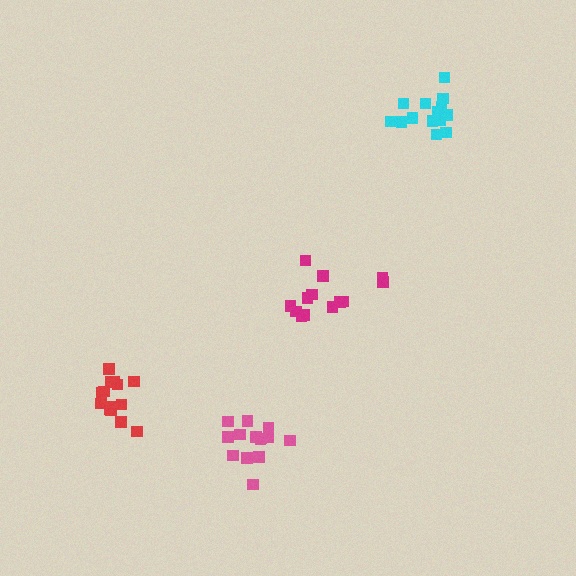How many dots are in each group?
Group 1: 13 dots, Group 2: 14 dots, Group 3: 14 dots, Group 4: 14 dots (55 total).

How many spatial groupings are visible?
There are 4 spatial groupings.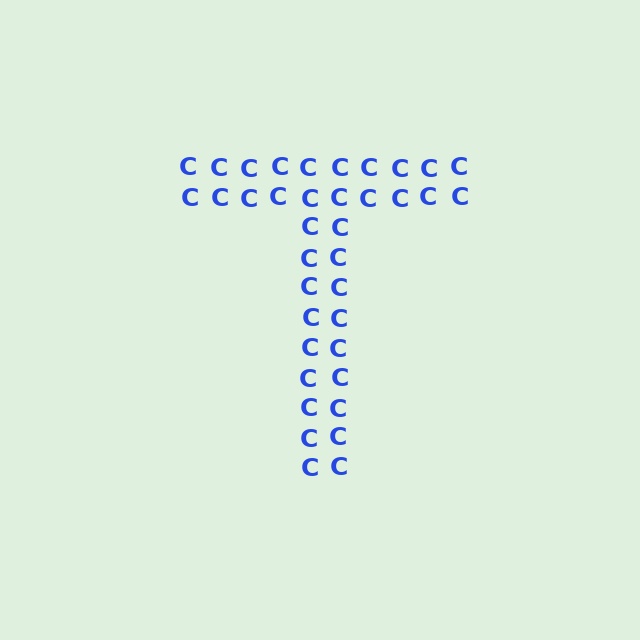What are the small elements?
The small elements are letter C's.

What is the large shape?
The large shape is the letter T.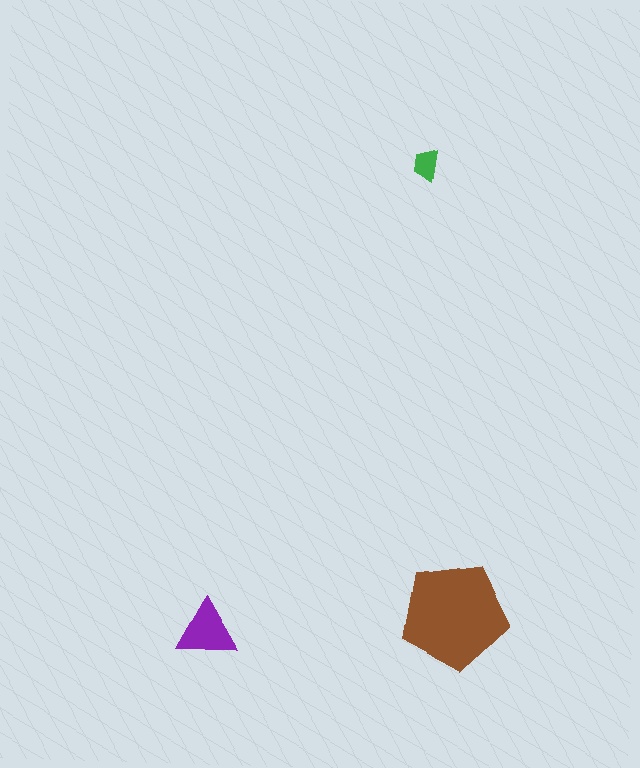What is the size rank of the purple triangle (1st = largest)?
2nd.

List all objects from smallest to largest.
The green trapezoid, the purple triangle, the brown pentagon.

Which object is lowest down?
The purple triangle is bottommost.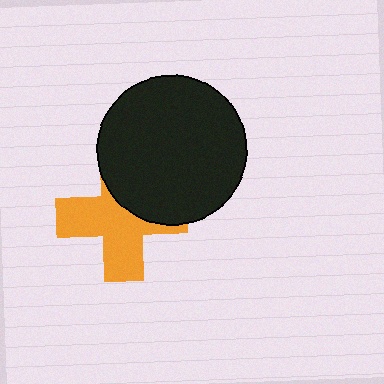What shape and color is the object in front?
The object in front is a black circle.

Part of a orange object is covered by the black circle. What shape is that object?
It is a cross.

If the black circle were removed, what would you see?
You would see the complete orange cross.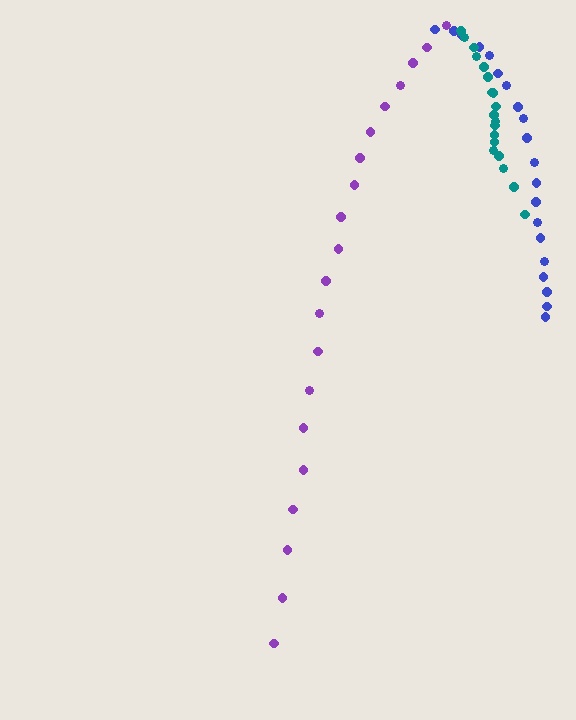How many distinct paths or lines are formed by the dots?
There are 3 distinct paths.